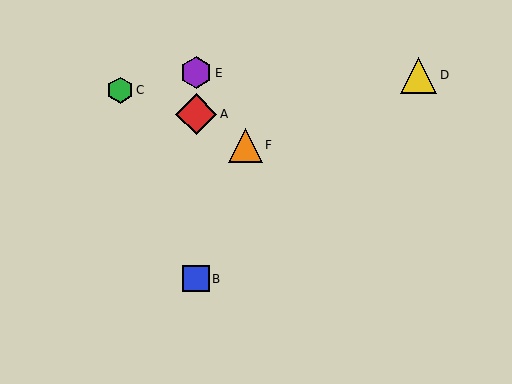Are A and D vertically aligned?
No, A is at x≈196 and D is at x≈419.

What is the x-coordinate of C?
Object C is at x≈120.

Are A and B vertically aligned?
Yes, both are at x≈196.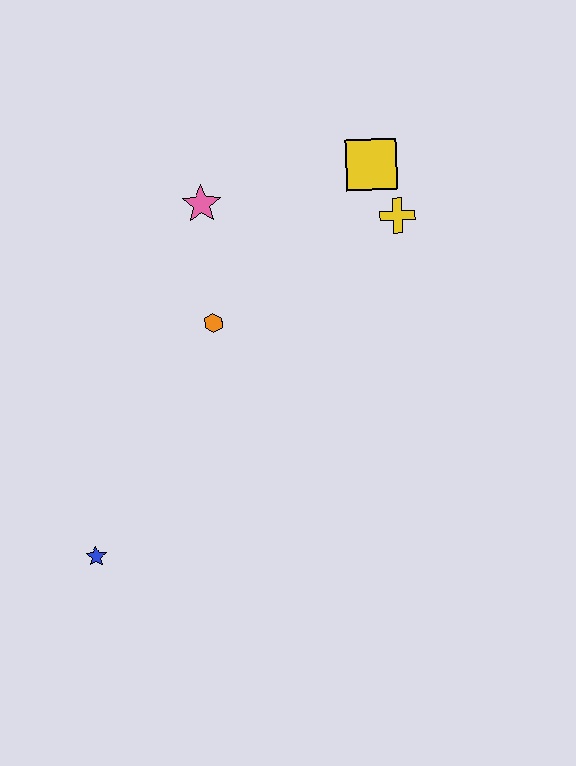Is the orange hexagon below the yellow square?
Yes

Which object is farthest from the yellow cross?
The blue star is farthest from the yellow cross.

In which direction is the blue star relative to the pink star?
The blue star is below the pink star.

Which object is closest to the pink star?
The orange hexagon is closest to the pink star.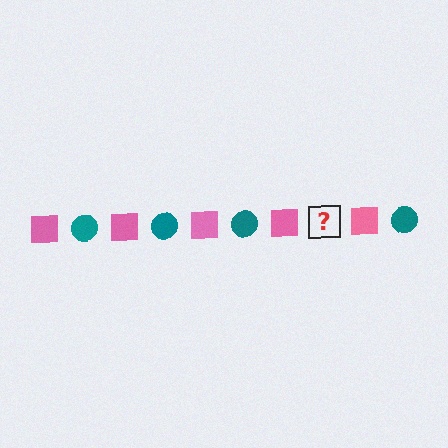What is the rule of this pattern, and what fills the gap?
The rule is that the pattern alternates between pink square and teal circle. The gap should be filled with a teal circle.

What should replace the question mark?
The question mark should be replaced with a teal circle.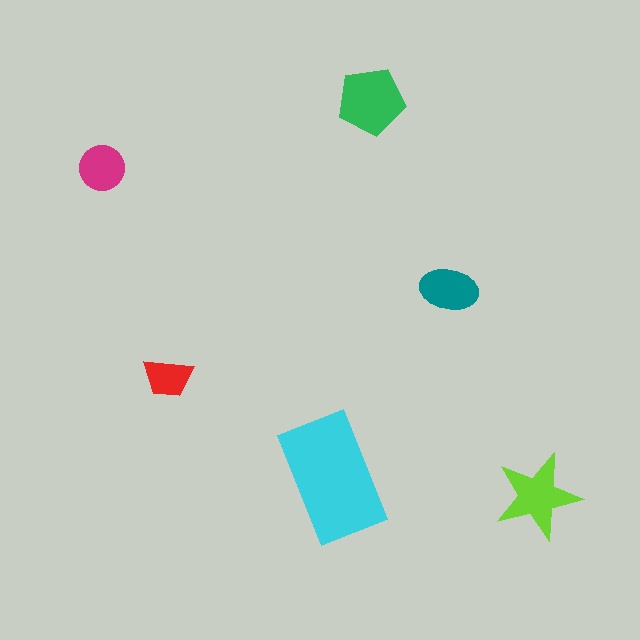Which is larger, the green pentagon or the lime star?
The green pentagon.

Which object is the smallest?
The red trapezoid.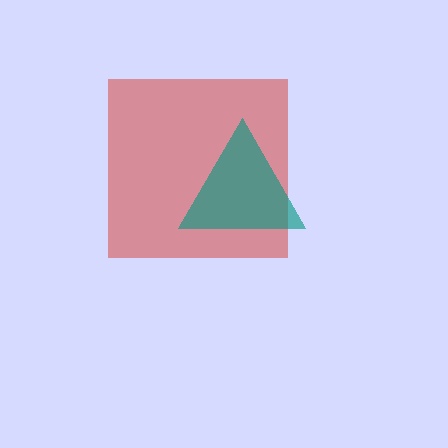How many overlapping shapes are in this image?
There are 2 overlapping shapes in the image.